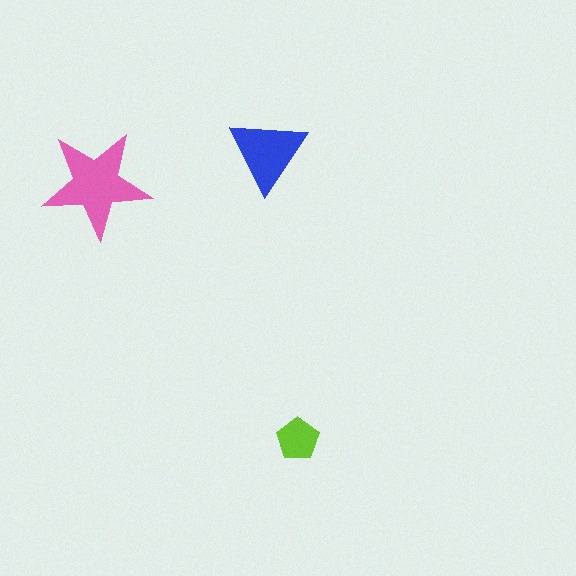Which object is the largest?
The pink star.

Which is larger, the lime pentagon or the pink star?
The pink star.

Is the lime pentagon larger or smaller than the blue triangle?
Smaller.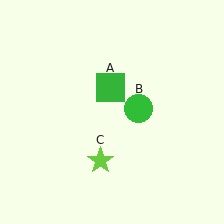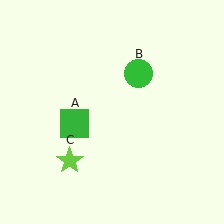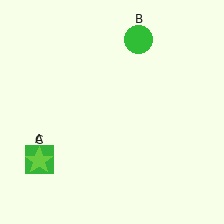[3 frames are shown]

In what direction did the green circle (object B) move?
The green circle (object B) moved up.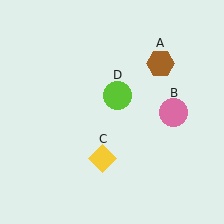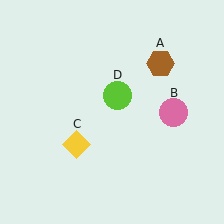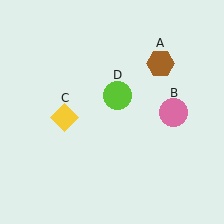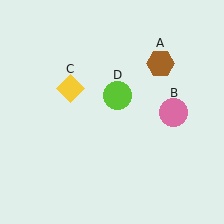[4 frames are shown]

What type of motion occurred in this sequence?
The yellow diamond (object C) rotated clockwise around the center of the scene.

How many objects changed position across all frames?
1 object changed position: yellow diamond (object C).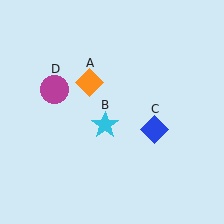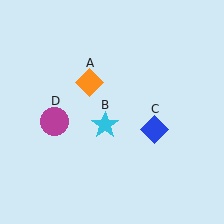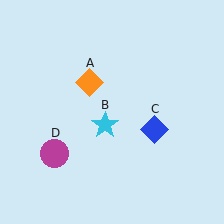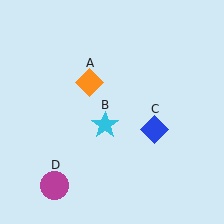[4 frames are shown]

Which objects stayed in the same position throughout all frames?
Orange diamond (object A) and cyan star (object B) and blue diamond (object C) remained stationary.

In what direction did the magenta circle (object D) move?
The magenta circle (object D) moved down.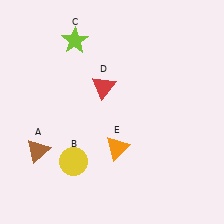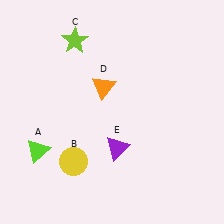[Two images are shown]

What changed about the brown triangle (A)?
In Image 1, A is brown. In Image 2, it changed to lime.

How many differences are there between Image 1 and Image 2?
There are 3 differences between the two images.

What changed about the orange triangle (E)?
In Image 1, E is orange. In Image 2, it changed to purple.